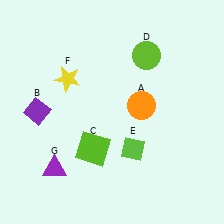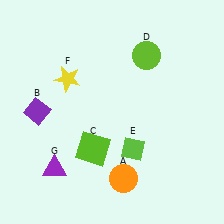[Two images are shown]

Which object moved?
The orange circle (A) moved down.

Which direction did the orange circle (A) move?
The orange circle (A) moved down.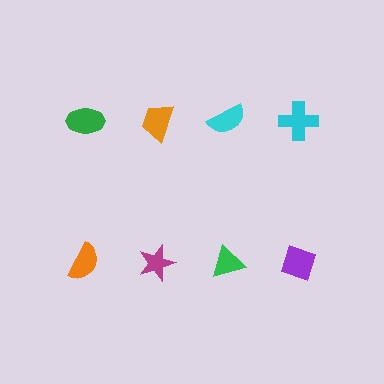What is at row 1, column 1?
A green ellipse.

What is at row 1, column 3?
A cyan semicircle.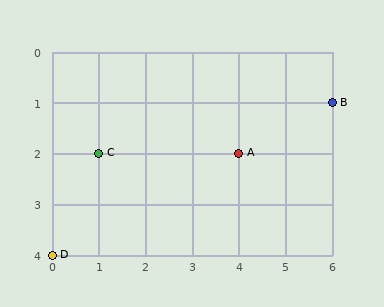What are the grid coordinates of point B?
Point B is at grid coordinates (6, 1).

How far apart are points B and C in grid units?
Points B and C are 5 columns and 1 row apart (about 5.1 grid units diagonally).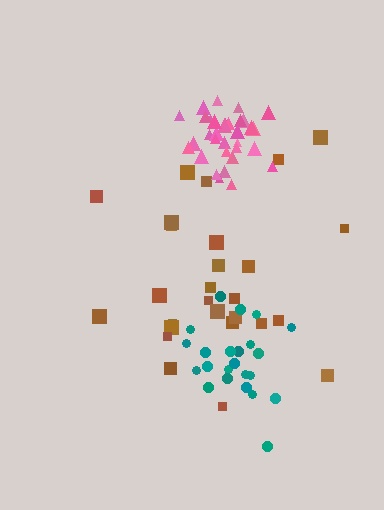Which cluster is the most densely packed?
Pink.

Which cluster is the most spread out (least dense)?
Brown.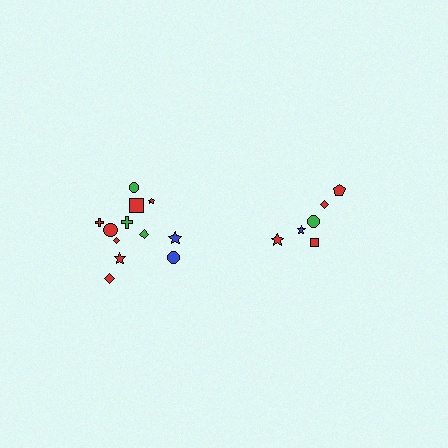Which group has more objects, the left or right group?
The left group.